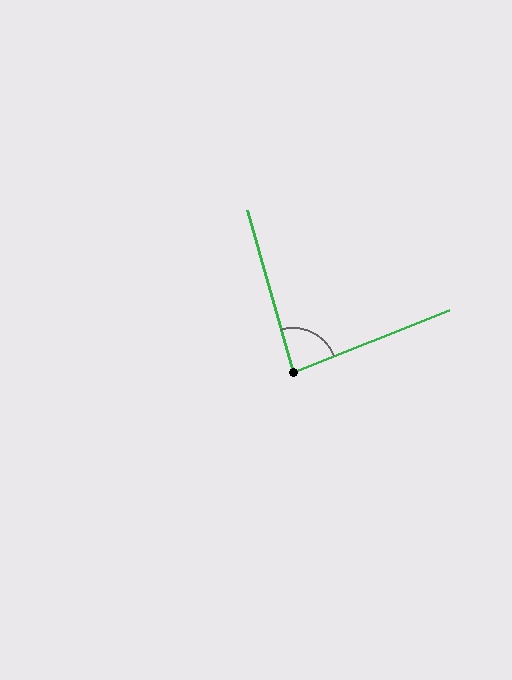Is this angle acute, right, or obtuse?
It is acute.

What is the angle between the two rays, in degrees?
Approximately 84 degrees.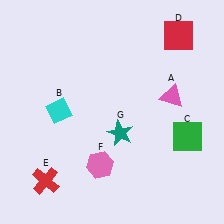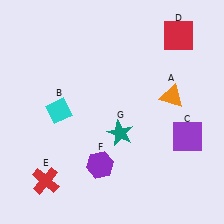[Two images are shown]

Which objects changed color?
A changed from pink to orange. C changed from green to purple. F changed from pink to purple.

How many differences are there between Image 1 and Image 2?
There are 3 differences between the two images.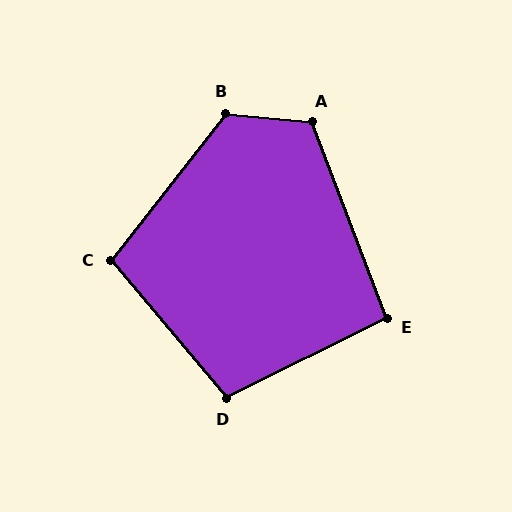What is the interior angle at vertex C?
Approximately 102 degrees (obtuse).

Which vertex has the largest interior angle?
B, at approximately 123 degrees.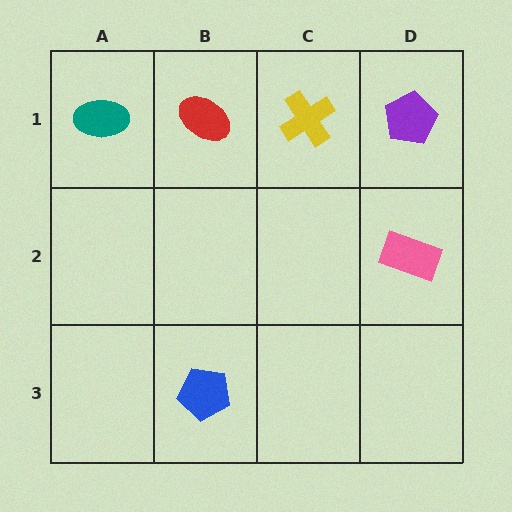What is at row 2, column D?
A pink rectangle.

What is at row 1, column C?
A yellow cross.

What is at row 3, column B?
A blue pentagon.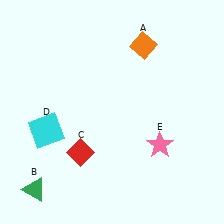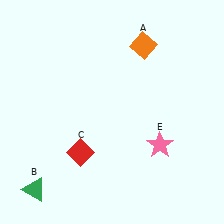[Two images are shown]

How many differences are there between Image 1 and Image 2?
There is 1 difference between the two images.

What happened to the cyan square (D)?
The cyan square (D) was removed in Image 2. It was in the bottom-left area of Image 1.